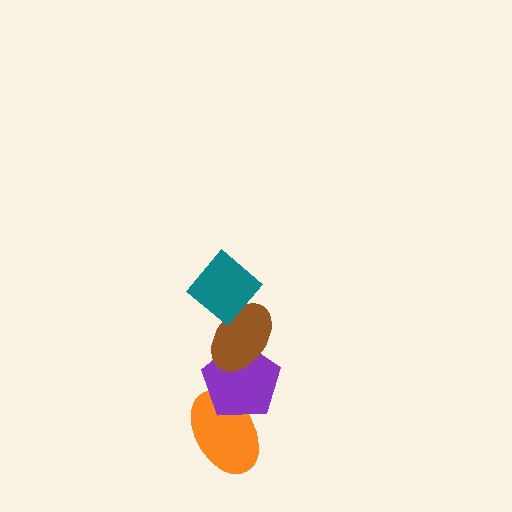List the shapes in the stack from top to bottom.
From top to bottom: the teal diamond, the brown ellipse, the purple pentagon, the orange ellipse.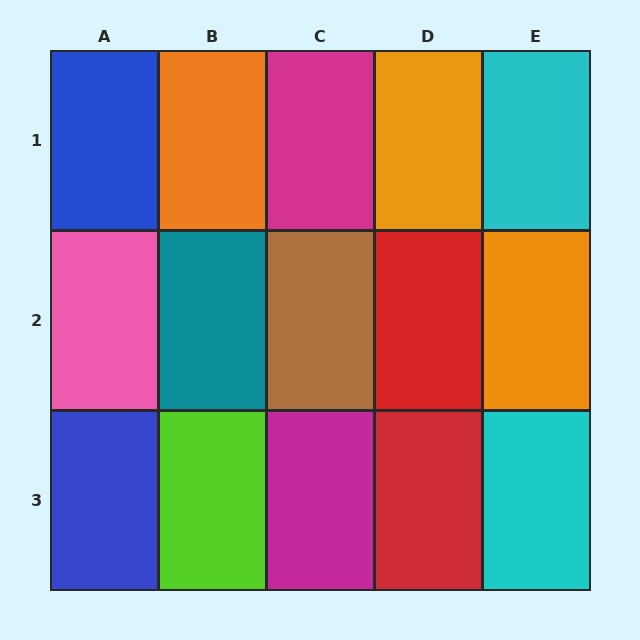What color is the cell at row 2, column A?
Pink.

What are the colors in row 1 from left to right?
Blue, orange, magenta, orange, cyan.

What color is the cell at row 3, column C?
Magenta.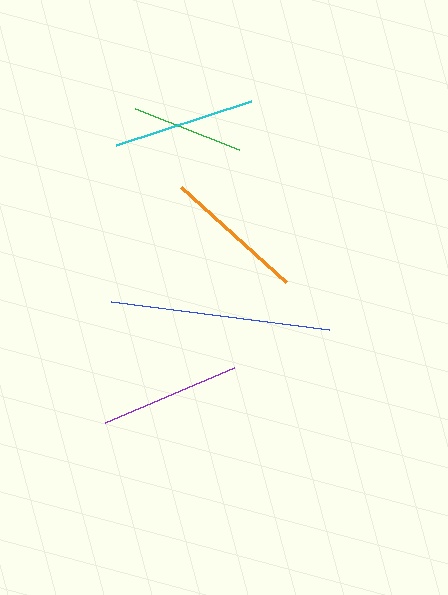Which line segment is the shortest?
The green line is the shortest at approximately 112 pixels.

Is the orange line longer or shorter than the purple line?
The orange line is longer than the purple line.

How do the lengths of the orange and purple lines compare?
The orange and purple lines are approximately the same length.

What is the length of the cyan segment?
The cyan segment is approximately 142 pixels long.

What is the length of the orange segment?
The orange segment is approximately 141 pixels long.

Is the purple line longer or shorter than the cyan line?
The cyan line is longer than the purple line.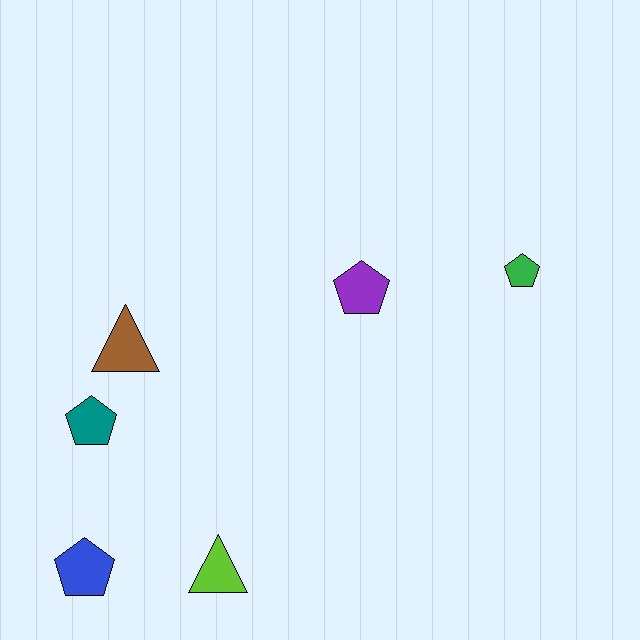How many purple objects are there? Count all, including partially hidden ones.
There is 1 purple object.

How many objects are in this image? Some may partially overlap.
There are 6 objects.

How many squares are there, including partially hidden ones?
There are no squares.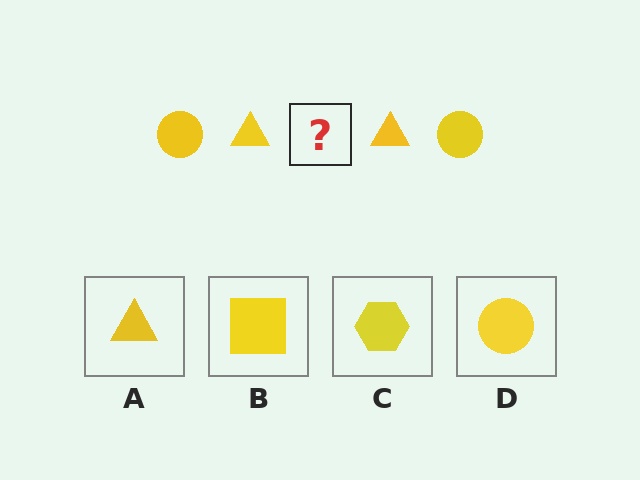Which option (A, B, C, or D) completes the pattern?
D.